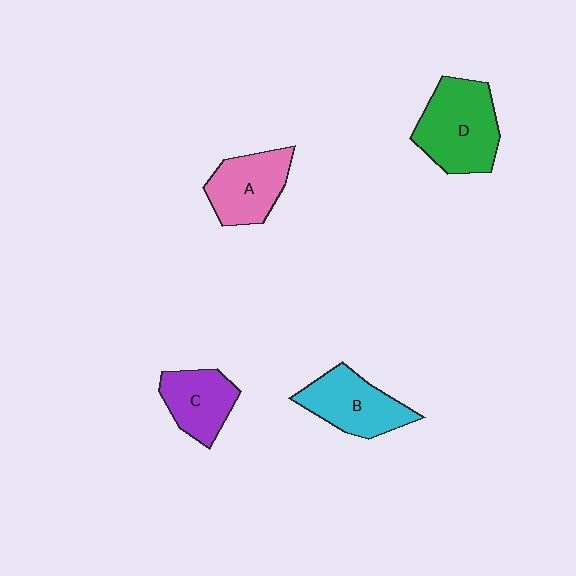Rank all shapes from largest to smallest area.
From largest to smallest: D (green), B (cyan), A (pink), C (purple).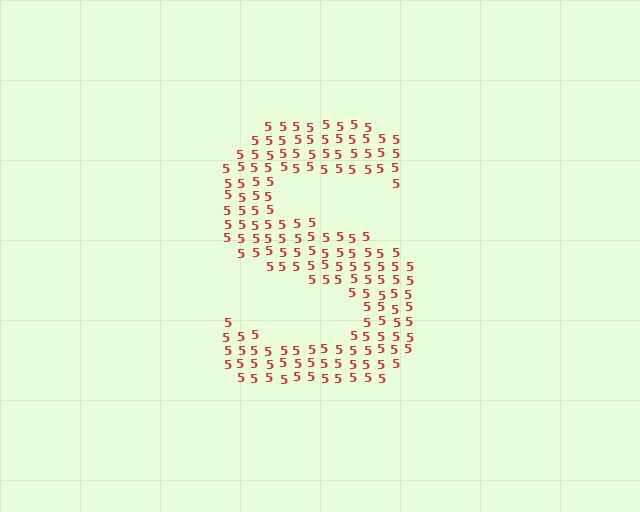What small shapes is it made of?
It is made of small digit 5's.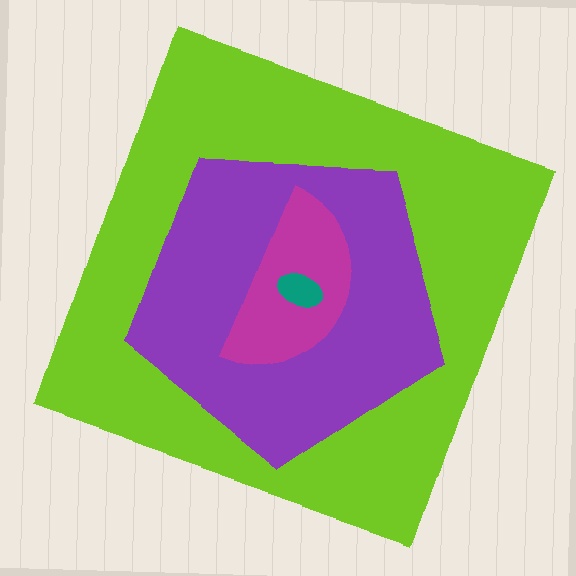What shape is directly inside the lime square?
The purple pentagon.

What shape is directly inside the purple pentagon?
The magenta semicircle.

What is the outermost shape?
The lime square.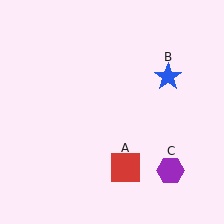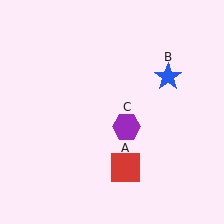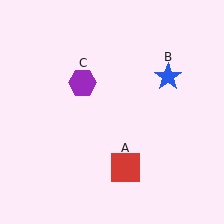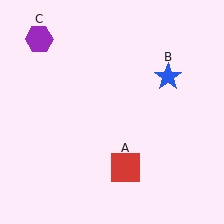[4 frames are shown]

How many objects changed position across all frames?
1 object changed position: purple hexagon (object C).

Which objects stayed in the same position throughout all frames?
Red square (object A) and blue star (object B) remained stationary.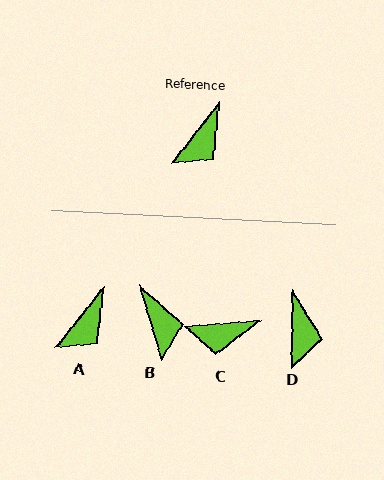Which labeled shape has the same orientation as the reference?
A.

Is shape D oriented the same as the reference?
No, it is off by about 38 degrees.